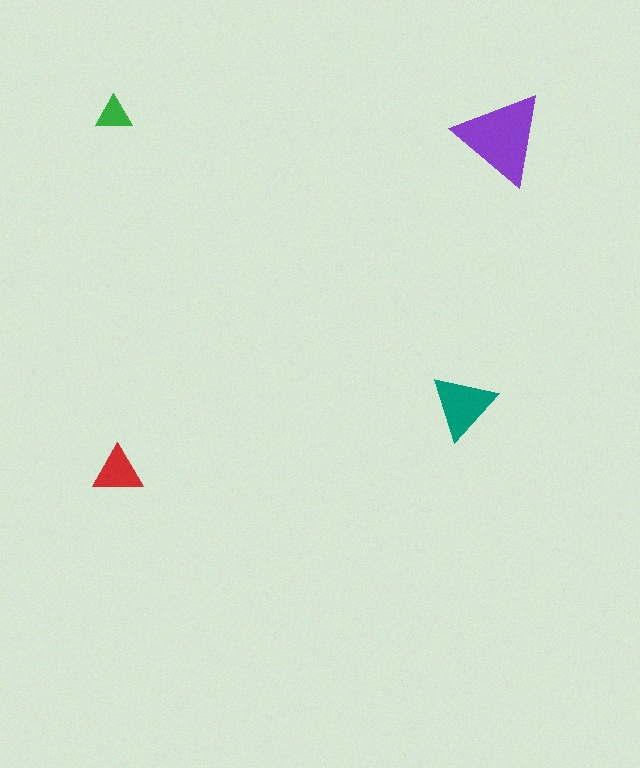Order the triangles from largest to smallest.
the purple one, the teal one, the red one, the green one.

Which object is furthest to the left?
The green triangle is leftmost.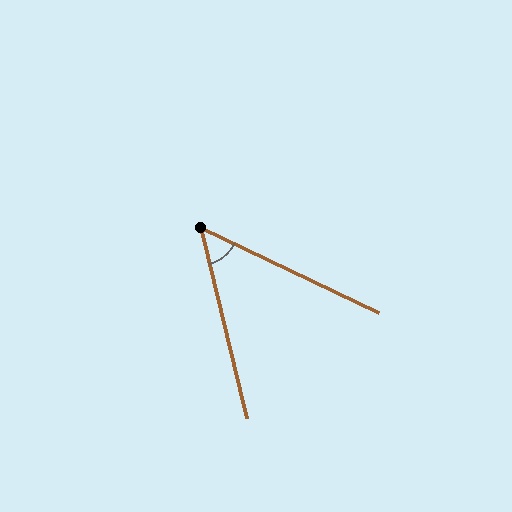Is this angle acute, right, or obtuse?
It is acute.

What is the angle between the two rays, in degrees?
Approximately 51 degrees.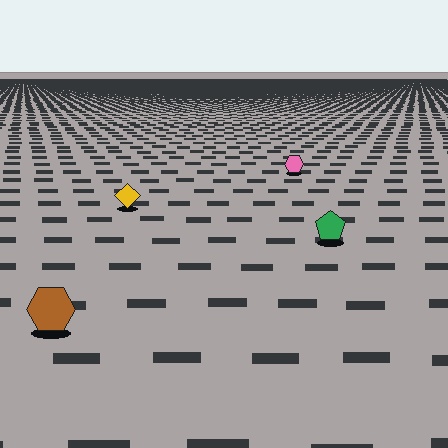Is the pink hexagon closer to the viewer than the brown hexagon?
No. The brown hexagon is closer — you can tell from the texture gradient: the ground texture is coarser near it.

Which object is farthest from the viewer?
The pink hexagon is farthest from the viewer. It appears smaller and the ground texture around it is denser.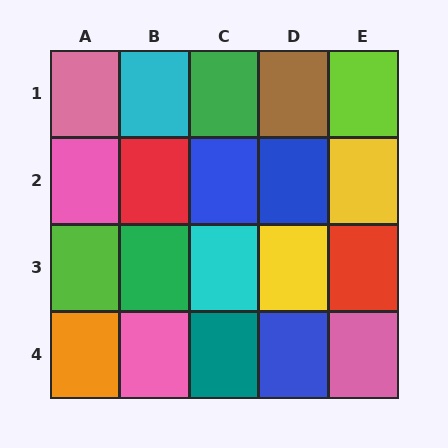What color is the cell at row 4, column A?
Orange.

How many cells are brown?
1 cell is brown.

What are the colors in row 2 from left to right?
Pink, red, blue, blue, yellow.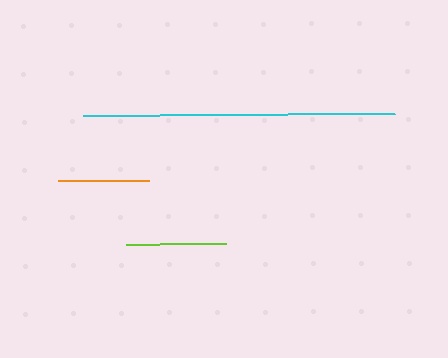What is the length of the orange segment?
The orange segment is approximately 91 pixels long.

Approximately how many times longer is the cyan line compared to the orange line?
The cyan line is approximately 3.4 times the length of the orange line.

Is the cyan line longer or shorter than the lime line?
The cyan line is longer than the lime line.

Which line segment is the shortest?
The orange line is the shortest at approximately 91 pixels.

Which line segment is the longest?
The cyan line is the longest at approximately 312 pixels.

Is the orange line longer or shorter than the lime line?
The lime line is longer than the orange line.